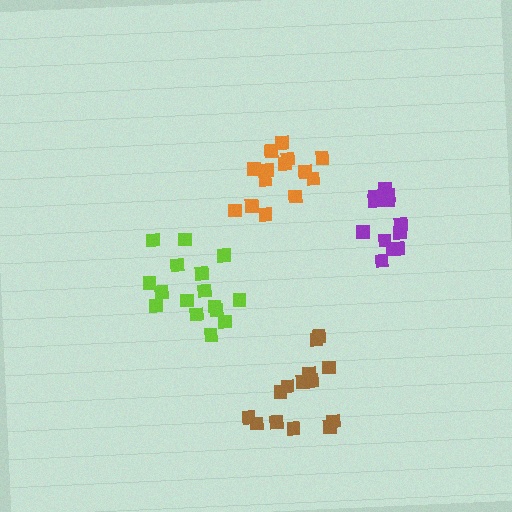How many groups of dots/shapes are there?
There are 4 groups.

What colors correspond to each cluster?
The clusters are colored: lime, purple, brown, orange.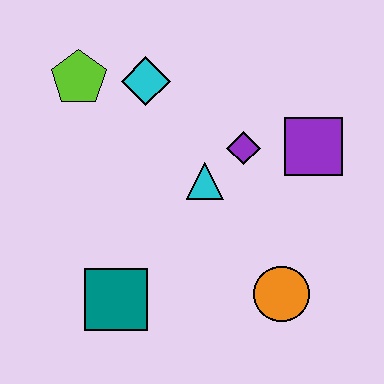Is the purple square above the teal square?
Yes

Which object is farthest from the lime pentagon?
The orange circle is farthest from the lime pentagon.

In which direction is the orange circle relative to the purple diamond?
The orange circle is below the purple diamond.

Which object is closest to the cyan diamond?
The lime pentagon is closest to the cyan diamond.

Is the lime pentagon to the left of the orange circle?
Yes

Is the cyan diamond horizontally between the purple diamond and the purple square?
No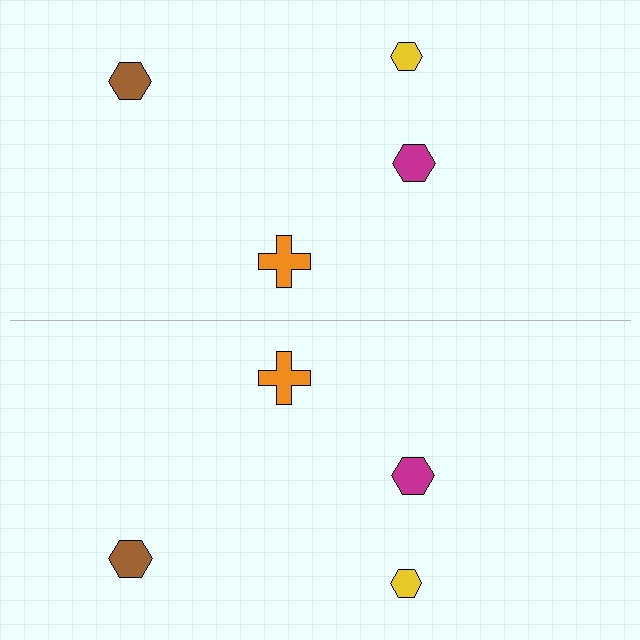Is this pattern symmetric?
Yes, this pattern has bilateral (reflection) symmetry.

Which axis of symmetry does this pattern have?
The pattern has a horizontal axis of symmetry running through the center of the image.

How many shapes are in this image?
There are 8 shapes in this image.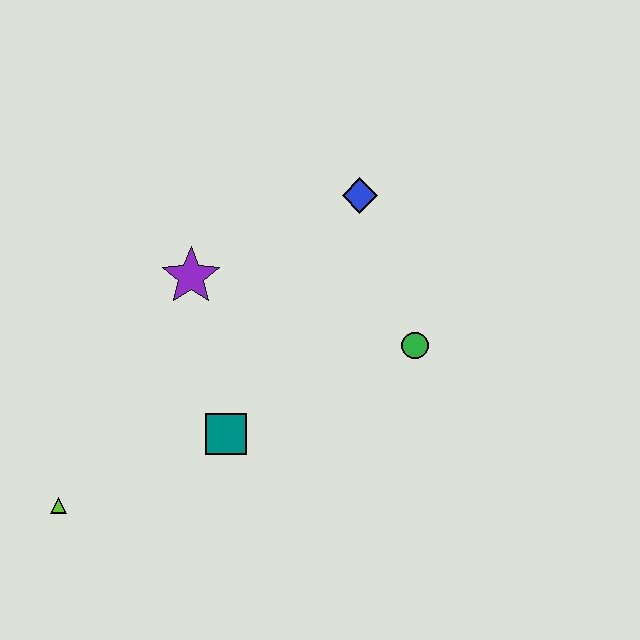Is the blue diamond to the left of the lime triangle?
No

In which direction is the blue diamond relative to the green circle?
The blue diamond is above the green circle.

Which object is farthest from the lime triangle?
The blue diamond is farthest from the lime triangle.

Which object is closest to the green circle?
The blue diamond is closest to the green circle.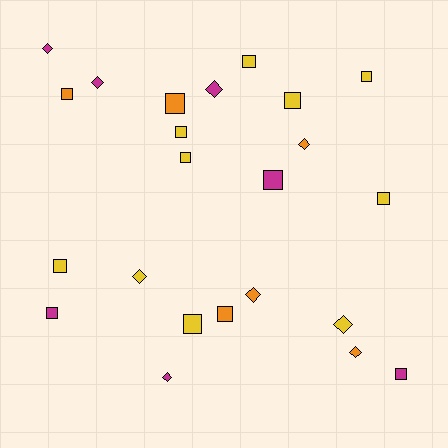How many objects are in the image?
There are 23 objects.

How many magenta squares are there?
There are 3 magenta squares.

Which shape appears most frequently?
Square, with 14 objects.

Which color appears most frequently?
Yellow, with 10 objects.